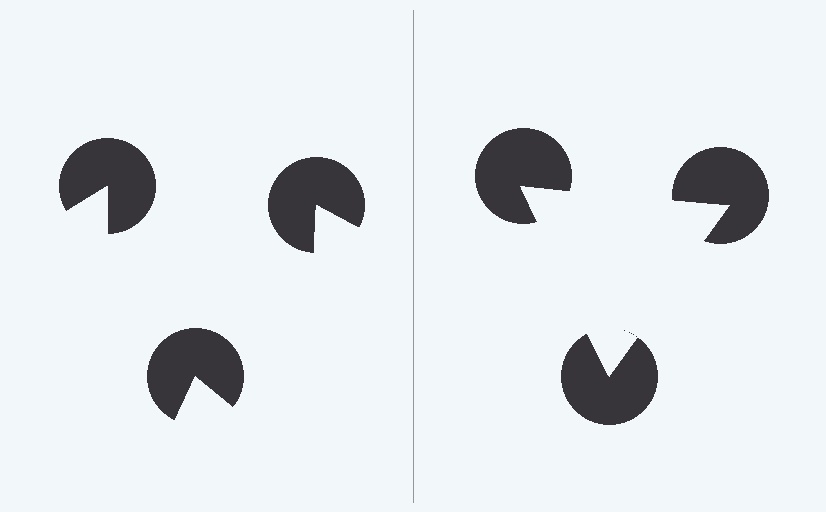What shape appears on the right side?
An illusory triangle.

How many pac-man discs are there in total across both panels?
6 — 3 on each side.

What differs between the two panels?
The pac-man discs are positioned identically on both sides; only the wedge orientations differ. On the right they align to a triangle; on the left they are misaligned.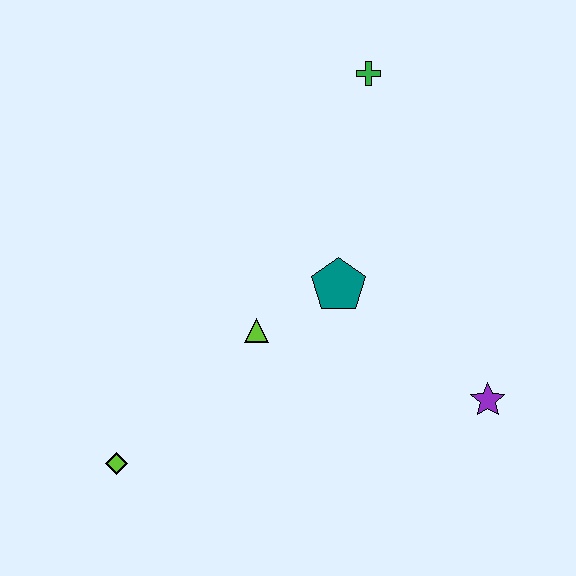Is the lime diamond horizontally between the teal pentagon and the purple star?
No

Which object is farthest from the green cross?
The lime diamond is farthest from the green cross.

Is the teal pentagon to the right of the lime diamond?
Yes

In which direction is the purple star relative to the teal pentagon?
The purple star is to the right of the teal pentagon.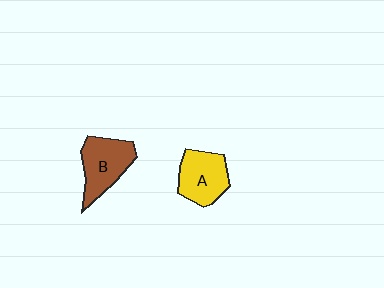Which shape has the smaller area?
Shape A (yellow).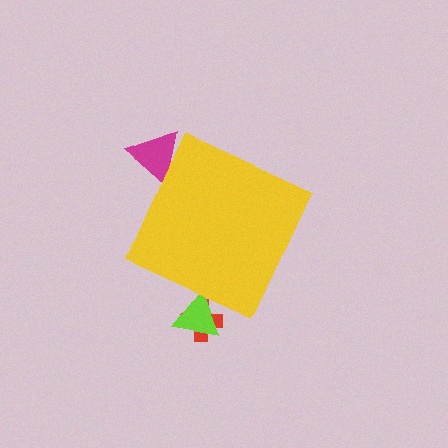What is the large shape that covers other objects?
A yellow diamond.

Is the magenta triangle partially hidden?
Yes, the magenta triangle is partially hidden behind the yellow diamond.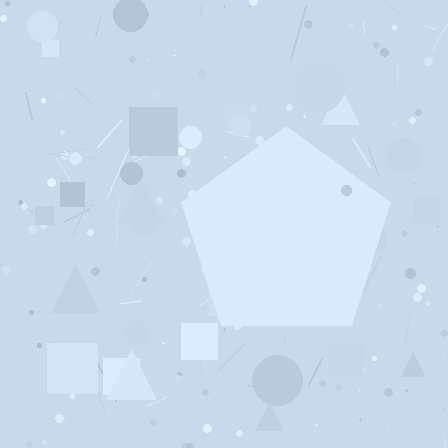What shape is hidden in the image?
A pentagon is hidden in the image.